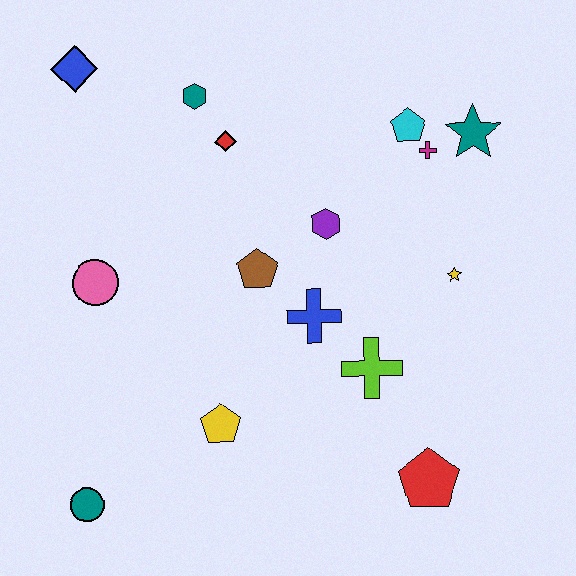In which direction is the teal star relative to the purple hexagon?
The teal star is to the right of the purple hexagon.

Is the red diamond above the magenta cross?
Yes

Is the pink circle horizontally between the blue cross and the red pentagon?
No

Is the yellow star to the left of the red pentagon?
No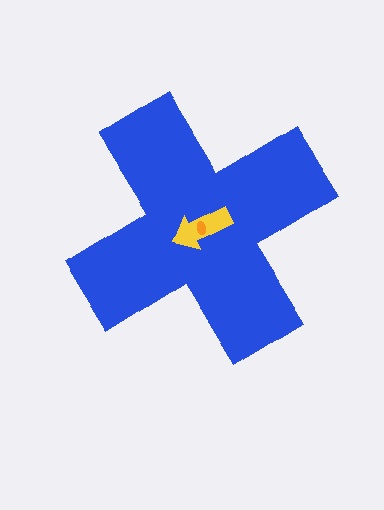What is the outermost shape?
The blue cross.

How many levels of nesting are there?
3.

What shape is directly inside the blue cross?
The yellow arrow.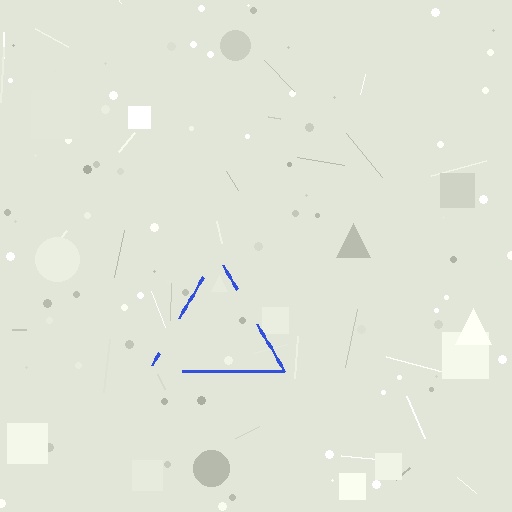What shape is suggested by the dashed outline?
The dashed outline suggests a triangle.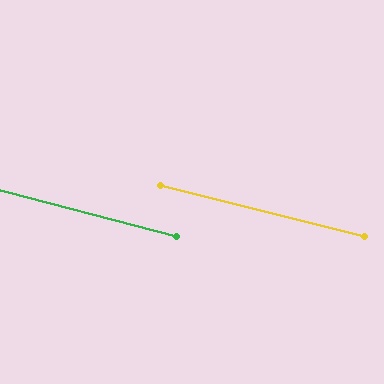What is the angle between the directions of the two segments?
Approximately 1 degree.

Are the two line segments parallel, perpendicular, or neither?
Parallel — their directions differ by only 0.6°.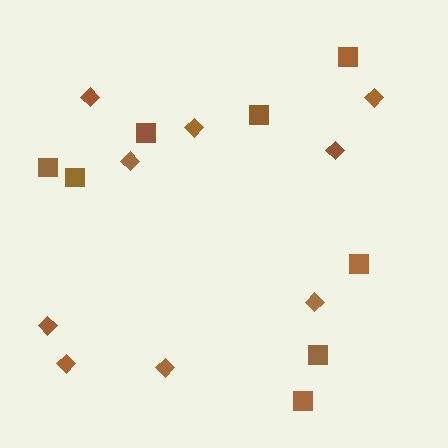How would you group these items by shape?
There are 2 groups: one group of diamonds (9) and one group of squares (8).